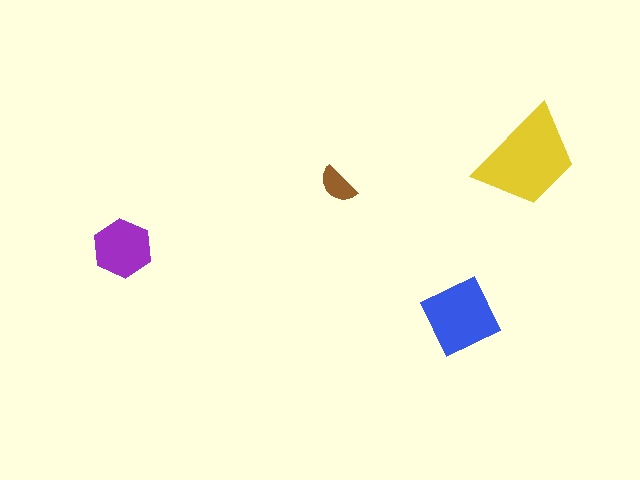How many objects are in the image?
There are 4 objects in the image.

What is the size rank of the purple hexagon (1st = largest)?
3rd.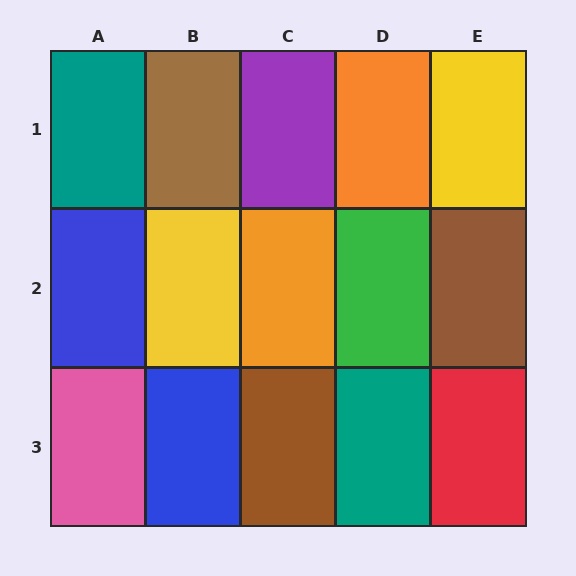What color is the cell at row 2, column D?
Green.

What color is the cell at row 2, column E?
Brown.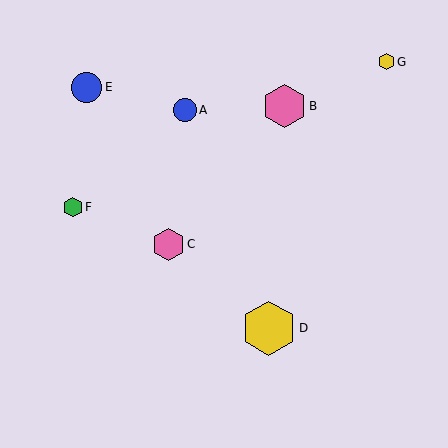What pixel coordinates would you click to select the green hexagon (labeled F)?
Click at (73, 207) to select the green hexagon F.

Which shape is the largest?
The yellow hexagon (labeled D) is the largest.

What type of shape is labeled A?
Shape A is a blue circle.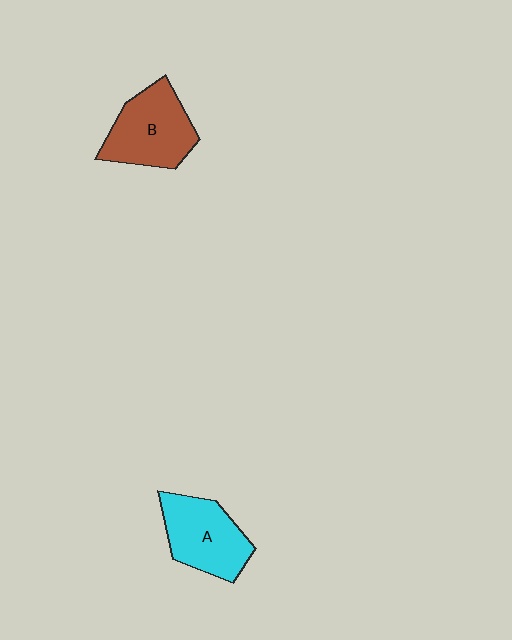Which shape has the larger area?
Shape B (brown).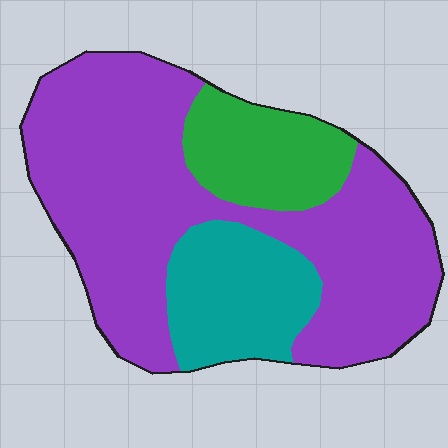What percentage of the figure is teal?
Teal takes up between a sixth and a third of the figure.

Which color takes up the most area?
Purple, at roughly 65%.